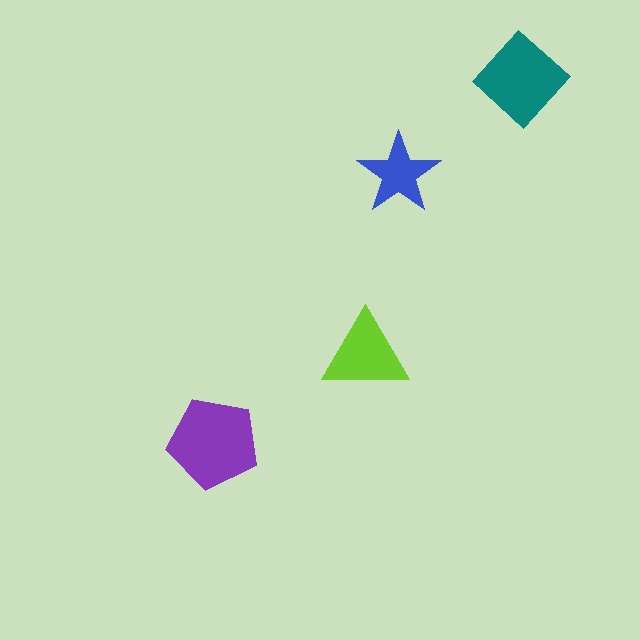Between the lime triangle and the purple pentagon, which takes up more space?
The purple pentagon.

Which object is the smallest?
The blue star.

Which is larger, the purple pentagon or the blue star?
The purple pentagon.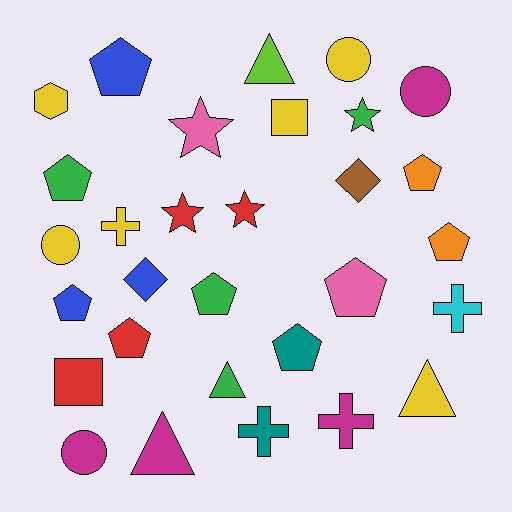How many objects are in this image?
There are 30 objects.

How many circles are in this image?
There are 4 circles.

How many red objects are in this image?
There are 4 red objects.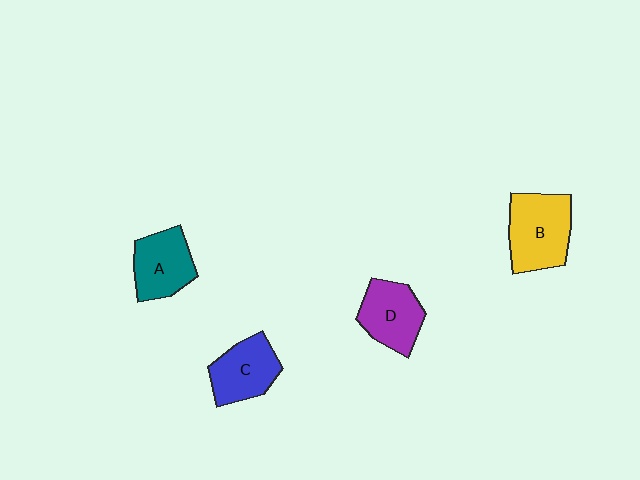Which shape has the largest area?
Shape B (yellow).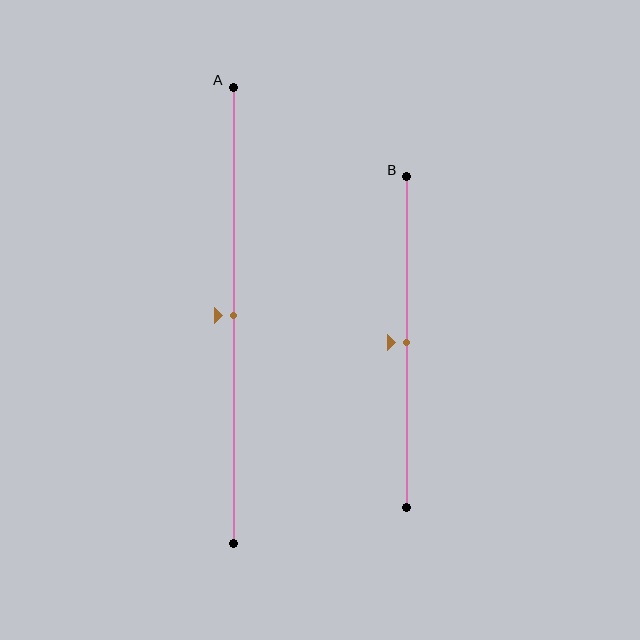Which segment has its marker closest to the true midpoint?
Segment A has its marker closest to the true midpoint.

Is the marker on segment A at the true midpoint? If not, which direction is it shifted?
Yes, the marker on segment A is at the true midpoint.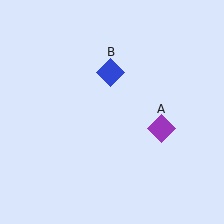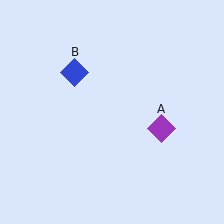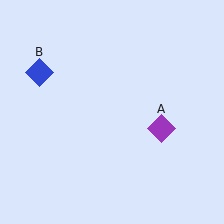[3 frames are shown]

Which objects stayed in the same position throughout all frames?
Purple diamond (object A) remained stationary.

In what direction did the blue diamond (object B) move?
The blue diamond (object B) moved left.